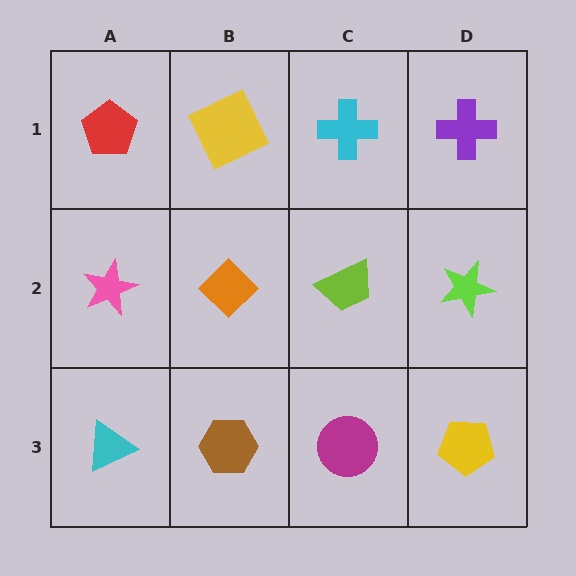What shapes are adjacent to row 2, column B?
A yellow square (row 1, column B), a brown hexagon (row 3, column B), a pink star (row 2, column A), a lime trapezoid (row 2, column C).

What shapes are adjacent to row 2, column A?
A red pentagon (row 1, column A), a cyan triangle (row 3, column A), an orange diamond (row 2, column B).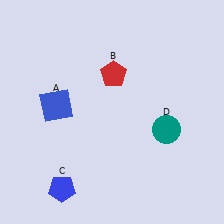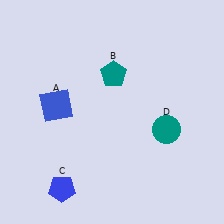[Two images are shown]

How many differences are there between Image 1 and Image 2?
There is 1 difference between the two images.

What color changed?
The pentagon (B) changed from red in Image 1 to teal in Image 2.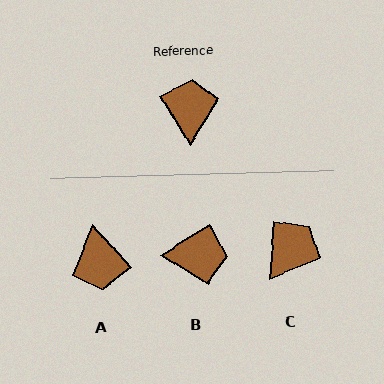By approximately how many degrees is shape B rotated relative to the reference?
Approximately 89 degrees clockwise.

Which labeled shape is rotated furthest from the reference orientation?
A, about 169 degrees away.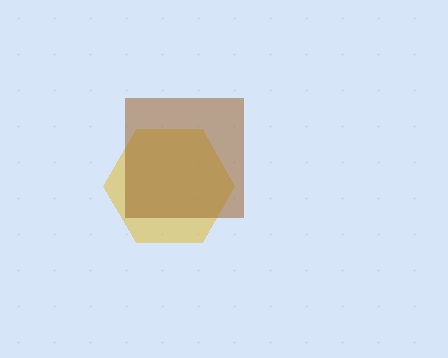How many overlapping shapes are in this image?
There are 2 overlapping shapes in the image.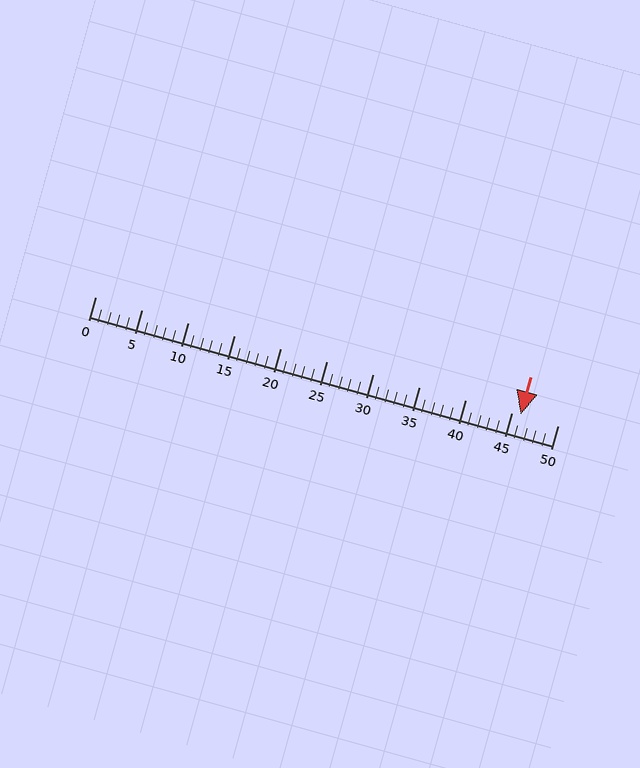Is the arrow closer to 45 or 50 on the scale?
The arrow is closer to 45.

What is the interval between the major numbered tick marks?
The major tick marks are spaced 5 units apart.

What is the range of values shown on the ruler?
The ruler shows values from 0 to 50.